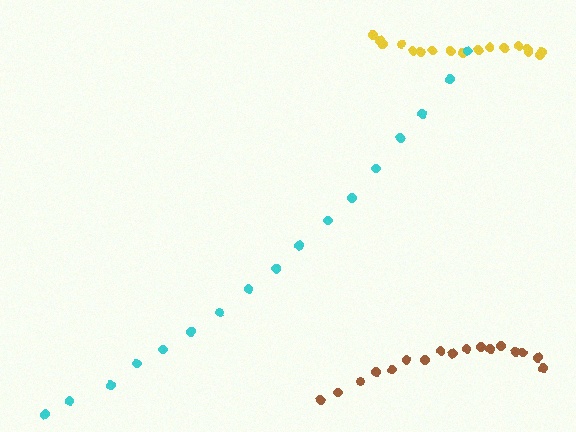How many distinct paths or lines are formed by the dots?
There are 3 distinct paths.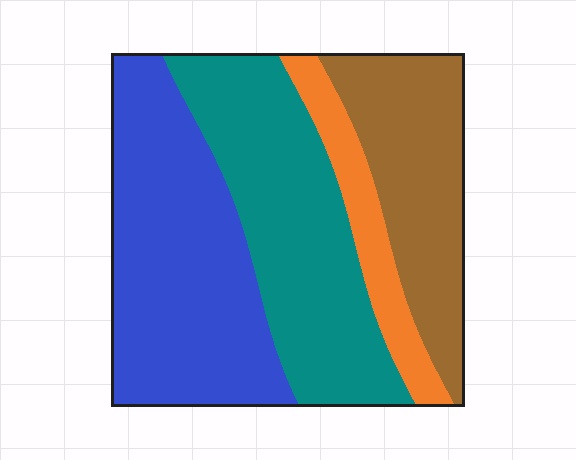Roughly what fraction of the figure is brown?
Brown takes up about one fifth (1/5) of the figure.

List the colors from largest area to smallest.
From largest to smallest: blue, teal, brown, orange.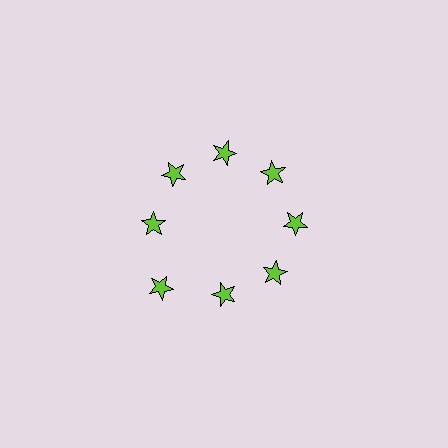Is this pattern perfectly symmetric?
No. The 8 lime stars are arranged in a ring, but one element near the 8 o'clock position is pushed outward from the center, breaking the 8-fold rotational symmetry.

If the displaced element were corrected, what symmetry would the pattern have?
It would have 8-fold rotational symmetry — the pattern would map onto itself every 45 degrees.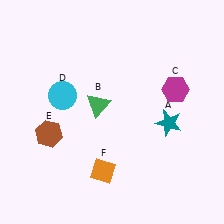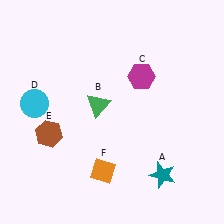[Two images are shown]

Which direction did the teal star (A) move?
The teal star (A) moved down.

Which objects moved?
The objects that moved are: the teal star (A), the magenta hexagon (C), the cyan circle (D).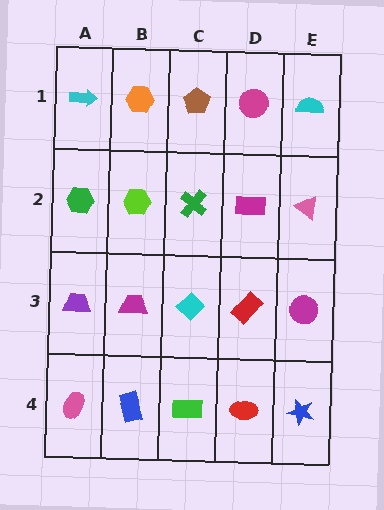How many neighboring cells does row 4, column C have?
3.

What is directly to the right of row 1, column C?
A magenta circle.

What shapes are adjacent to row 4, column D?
A red rectangle (row 3, column D), a green rectangle (row 4, column C), a blue star (row 4, column E).